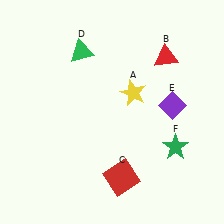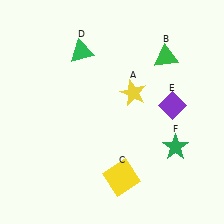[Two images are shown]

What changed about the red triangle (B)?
In Image 1, B is red. In Image 2, it changed to green.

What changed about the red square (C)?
In Image 1, C is red. In Image 2, it changed to yellow.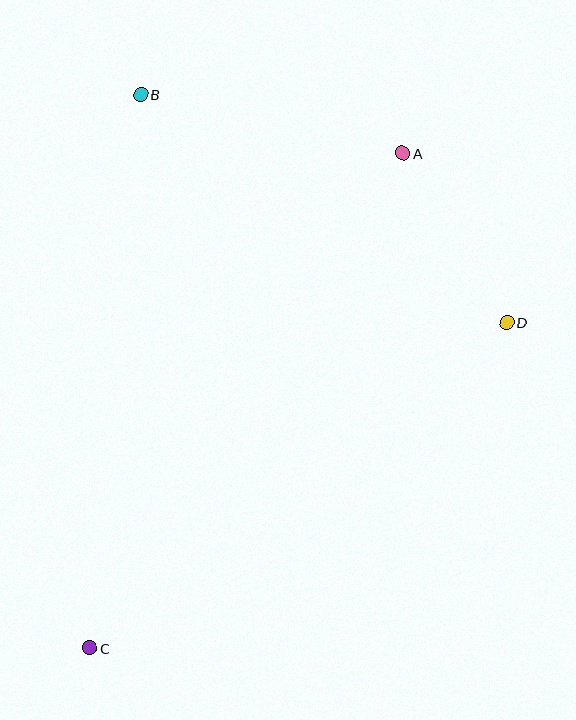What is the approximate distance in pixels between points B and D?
The distance between B and D is approximately 431 pixels.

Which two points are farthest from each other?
Points A and C are farthest from each other.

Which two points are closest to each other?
Points A and D are closest to each other.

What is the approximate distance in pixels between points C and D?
The distance between C and D is approximately 529 pixels.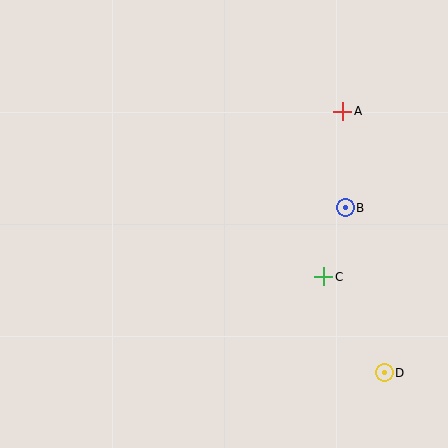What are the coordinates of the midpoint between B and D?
The midpoint between B and D is at (365, 290).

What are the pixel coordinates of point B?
Point B is at (345, 208).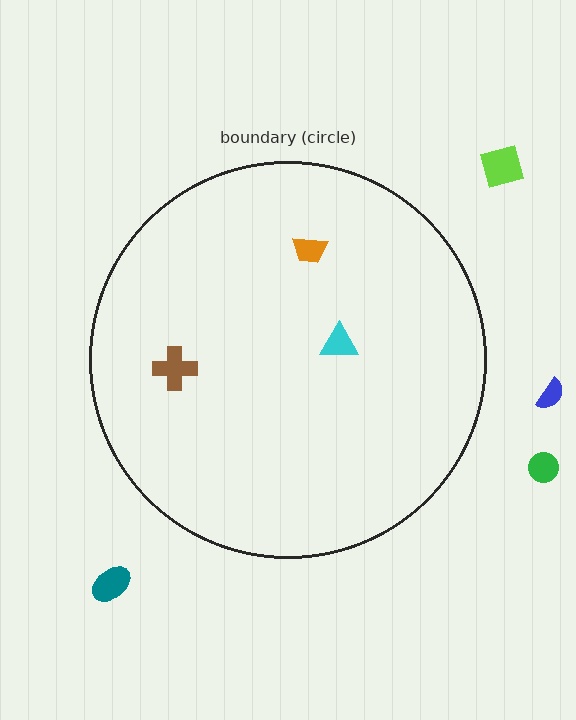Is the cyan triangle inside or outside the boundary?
Inside.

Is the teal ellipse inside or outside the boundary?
Outside.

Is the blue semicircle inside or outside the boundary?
Outside.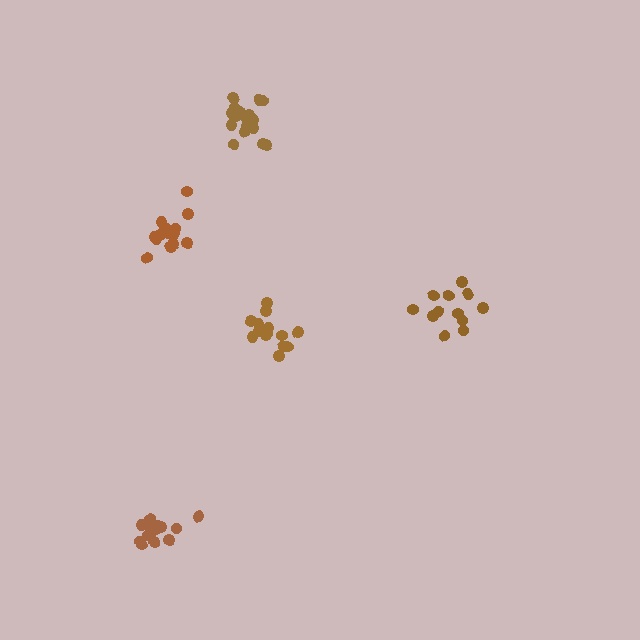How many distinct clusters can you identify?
There are 5 distinct clusters.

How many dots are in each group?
Group 1: 15 dots, Group 2: 14 dots, Group 3: 16 dots, Group 4: 12 dots, Group 5: 18 dots (75 total).